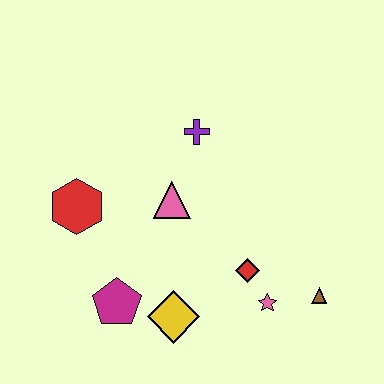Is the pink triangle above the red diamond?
Yes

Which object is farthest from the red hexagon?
The brown triangle is farthest from the red hexagon.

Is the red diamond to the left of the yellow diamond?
No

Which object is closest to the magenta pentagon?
The yellow diamond is closest to the magenta pentagon.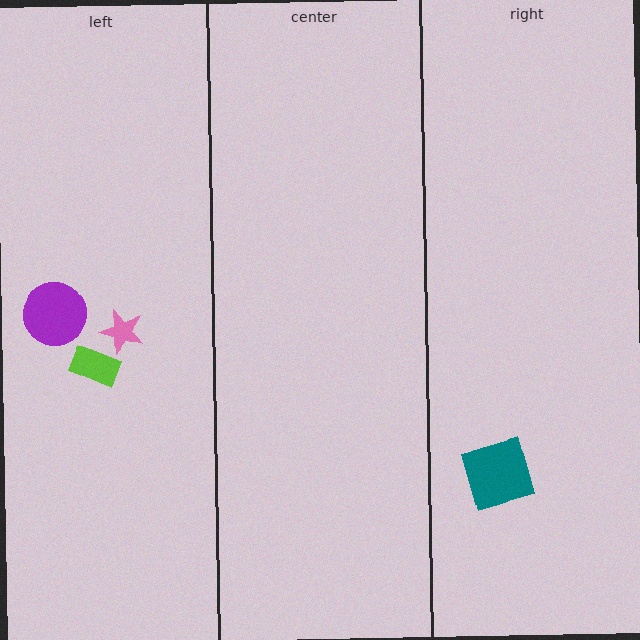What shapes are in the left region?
The lime rectangle, the pink star, the purple circle.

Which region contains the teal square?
The right region.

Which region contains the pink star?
The left region.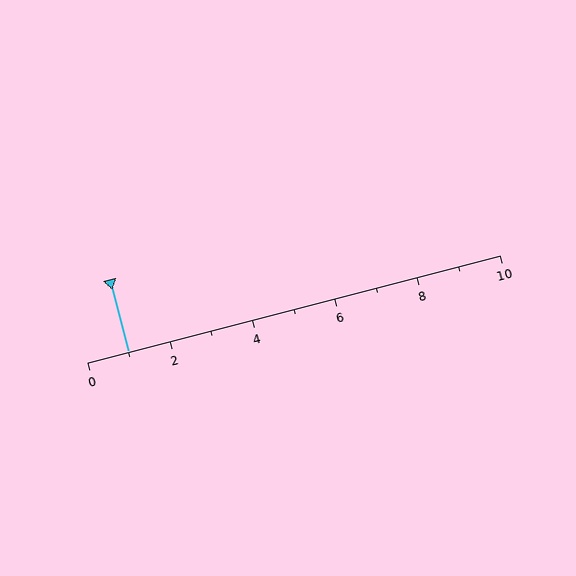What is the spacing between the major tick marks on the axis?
The major ticks are spaced 2 apart.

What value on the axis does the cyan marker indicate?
The marker indicates approximately 1.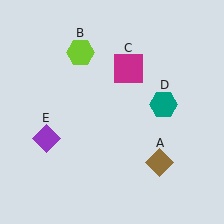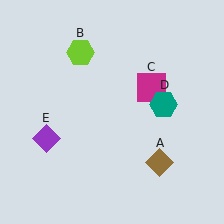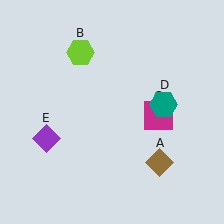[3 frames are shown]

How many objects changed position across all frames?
1 object changed position: magenta square (object C).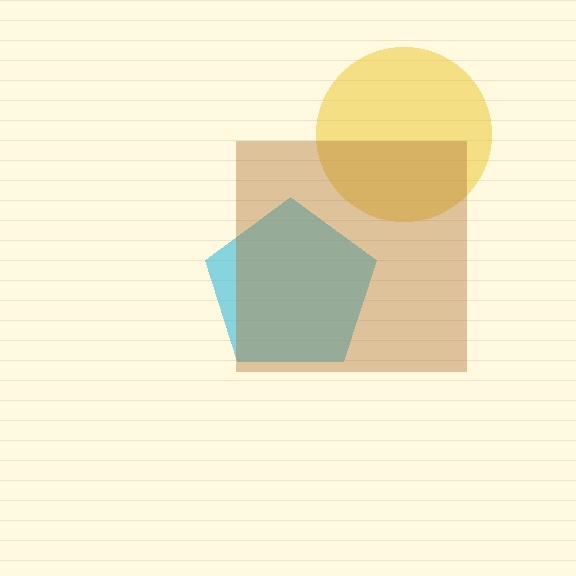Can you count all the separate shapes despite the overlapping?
Yes, there are 3 separate shapes.